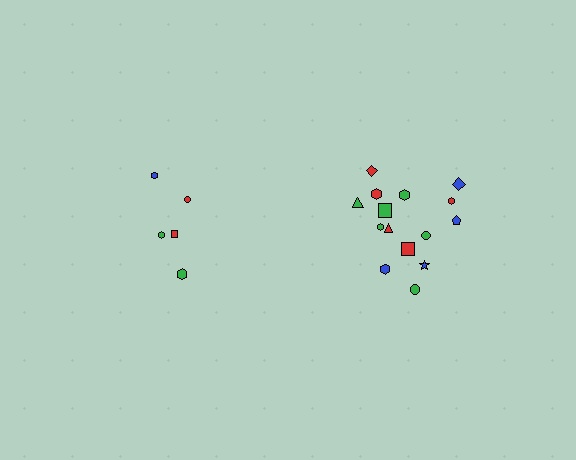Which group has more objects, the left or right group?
The right group.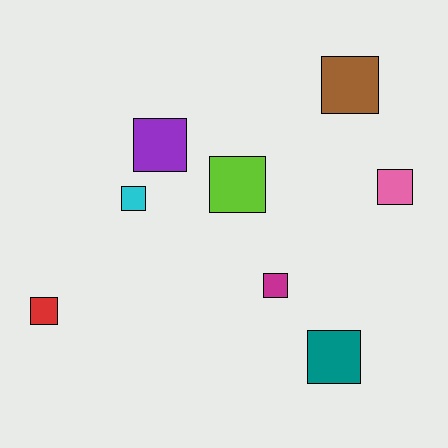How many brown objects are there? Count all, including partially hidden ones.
There is 1 brown object.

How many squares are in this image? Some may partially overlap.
There are 8 squares.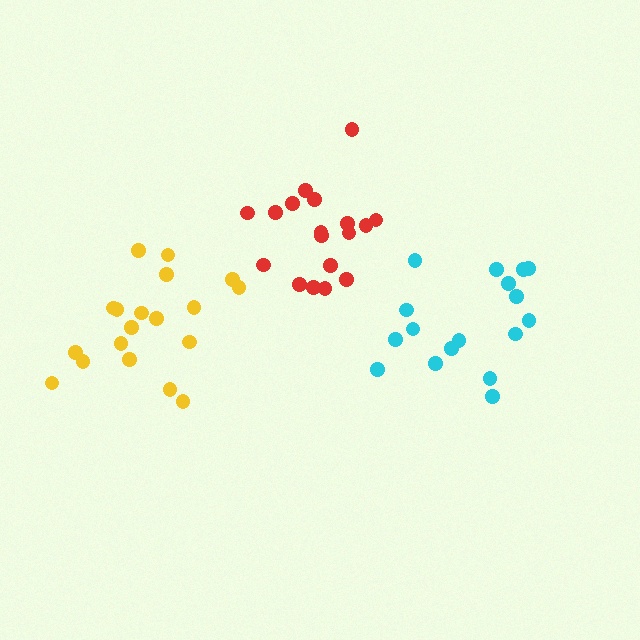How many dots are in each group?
Group 1: 19 dots, Group 2: 17 dots, Group 3: 18 dots (54 total).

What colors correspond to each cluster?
The clusters are colored: yellow, cyan, red.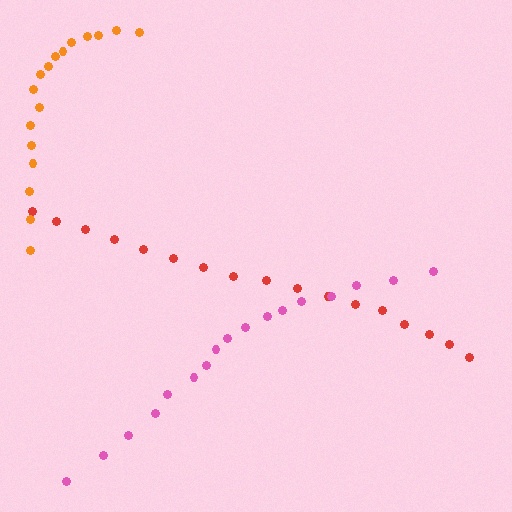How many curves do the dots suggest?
There are 3 distinct paths.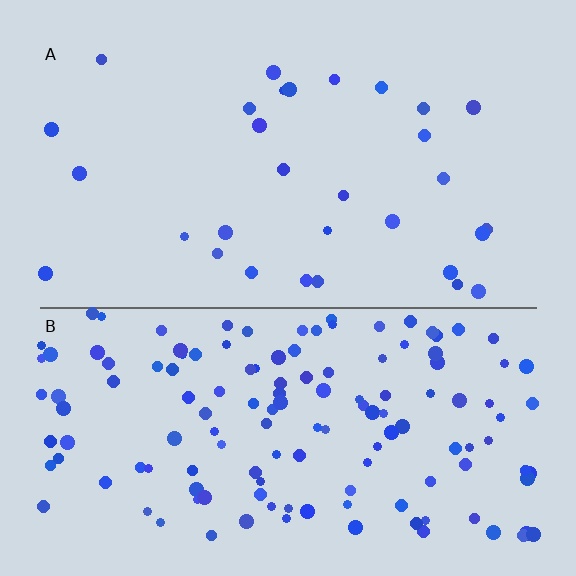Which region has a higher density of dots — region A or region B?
B (the bottom).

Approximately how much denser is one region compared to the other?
Approximately 4.5× — region B over region A.